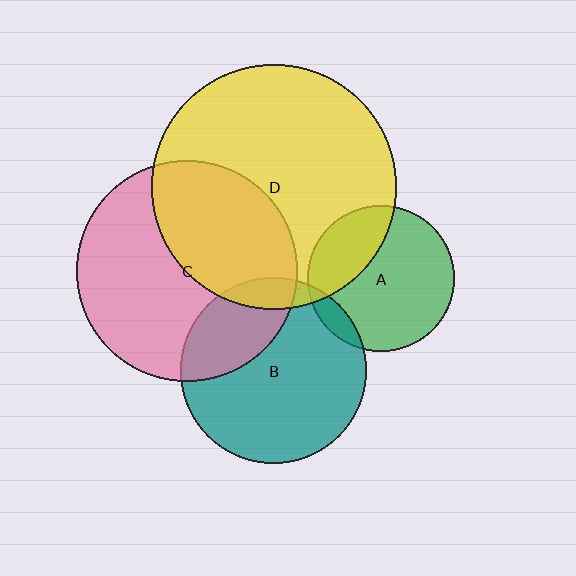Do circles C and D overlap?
Yes.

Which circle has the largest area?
Circle D (yellow).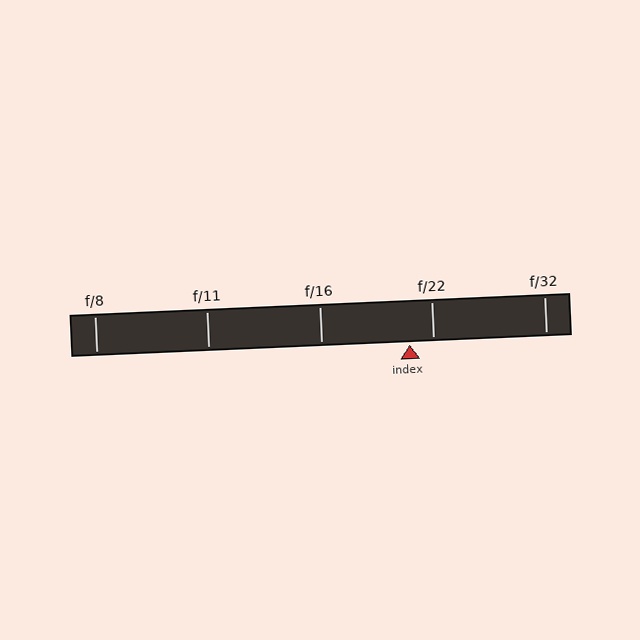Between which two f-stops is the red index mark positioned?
The index mark is between f/16 and f/22.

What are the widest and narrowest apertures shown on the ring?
The widest aperture shown is f/8 and the narrowest is f/32.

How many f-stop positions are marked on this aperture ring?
There are 5 f-stop positions marked.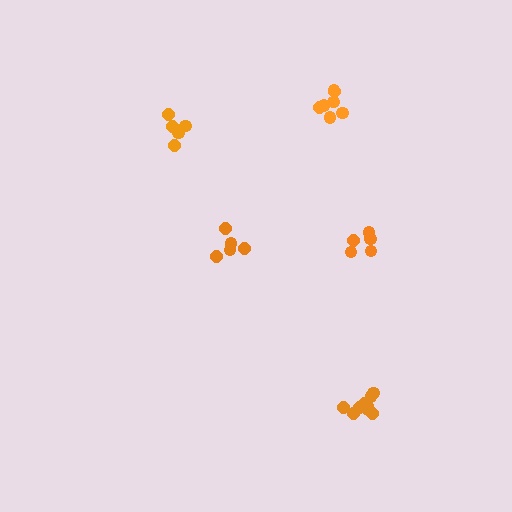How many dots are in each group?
Group 1: 5 dots, Group 2: 5 dots, Group 3: 5 dots, Group 4: 9 dots, Group 5: 7 dots (31 total).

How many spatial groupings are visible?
There are 5 spatial groupings.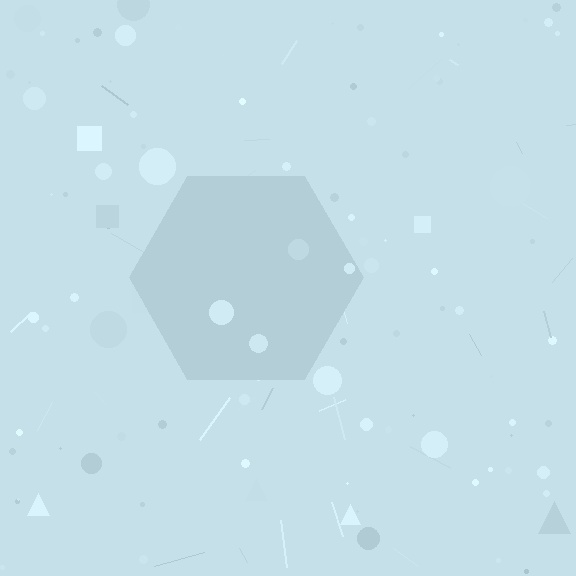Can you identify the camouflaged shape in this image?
The camouflaged shape is a hexagon.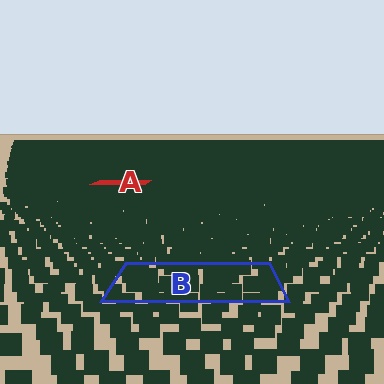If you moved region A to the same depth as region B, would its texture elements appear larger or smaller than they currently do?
They would appear larger. At a closer depth, the same texture elements are projected at a bigger on-screen size.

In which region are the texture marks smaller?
The texture marks are smaller in region A, because it is farther away.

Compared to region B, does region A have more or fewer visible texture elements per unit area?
Region A has more texture elements per unit area — they are packed more densely because it is farther away.